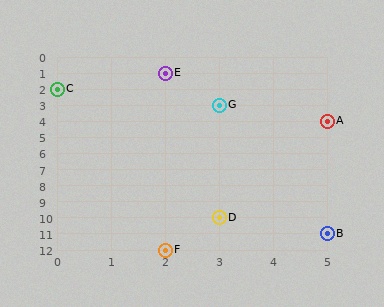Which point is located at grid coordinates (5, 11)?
Point B is at (5, 11).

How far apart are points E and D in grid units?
Points E and D are 1 column and 9 rows apart (about 9.1 grid units diagonally).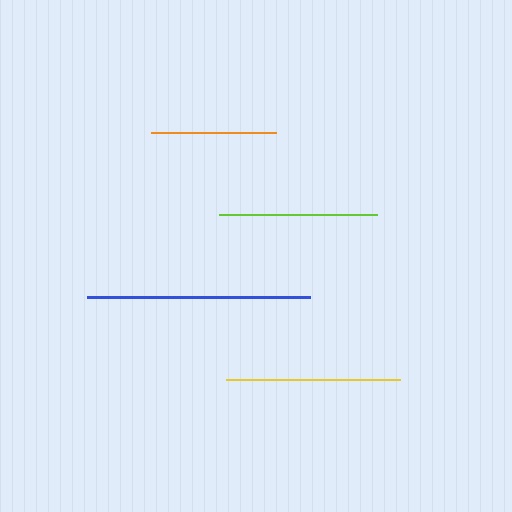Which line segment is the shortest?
The orange line is the shortest at approximately 125 pixels.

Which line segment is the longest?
The blue line is the longest at approximately 223 pixels.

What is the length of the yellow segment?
The yellow segment is approximately 174 pixels long.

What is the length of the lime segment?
The lime segment is approximately 159 pixels long.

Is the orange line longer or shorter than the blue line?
The blue line is longer than the orange line.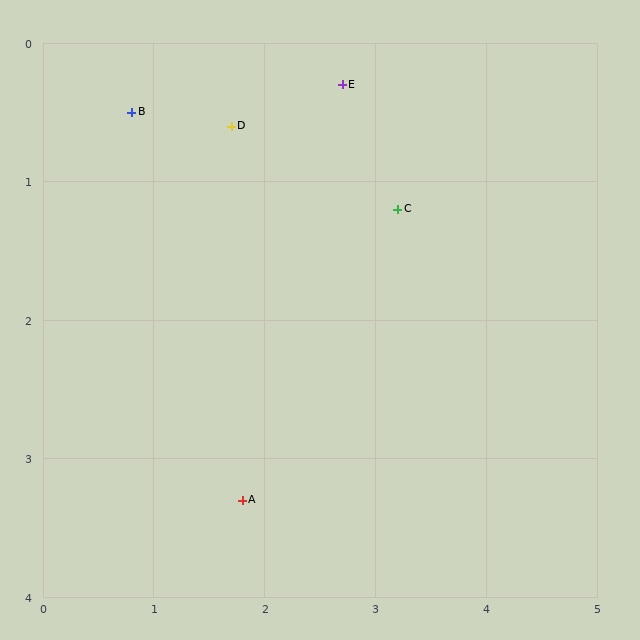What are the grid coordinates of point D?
Point D is at approximately (1.7, 0.6).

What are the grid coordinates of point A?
Point A is at approximately (1.8, 3.3).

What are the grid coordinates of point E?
Point E is at approximately (2.7, 0.3).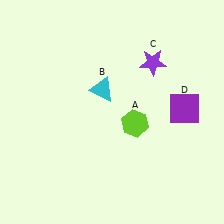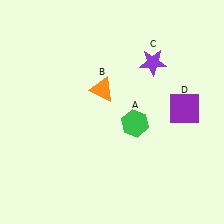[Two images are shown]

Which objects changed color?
A changed from lime to green. B changed from cyan to orange.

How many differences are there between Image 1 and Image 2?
There are 2 differences between the two images.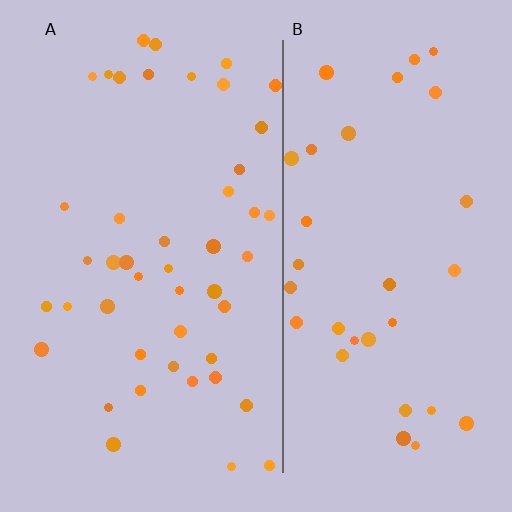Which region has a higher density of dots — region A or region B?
A (the left).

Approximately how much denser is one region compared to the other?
Approximately 1.4× — region A over region B.